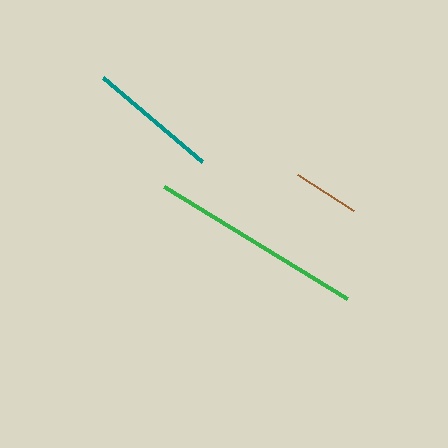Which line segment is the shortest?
The brown line is the shortest at approximately 66 pixels.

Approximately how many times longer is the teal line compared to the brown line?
The teal line is approximately 2.0 times the length of the brown line.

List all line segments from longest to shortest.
From longest to shortest: green, teal, brown.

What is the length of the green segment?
The green segment is approximately 214 pixels long.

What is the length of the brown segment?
The brown segment is approximately 66 pixels long.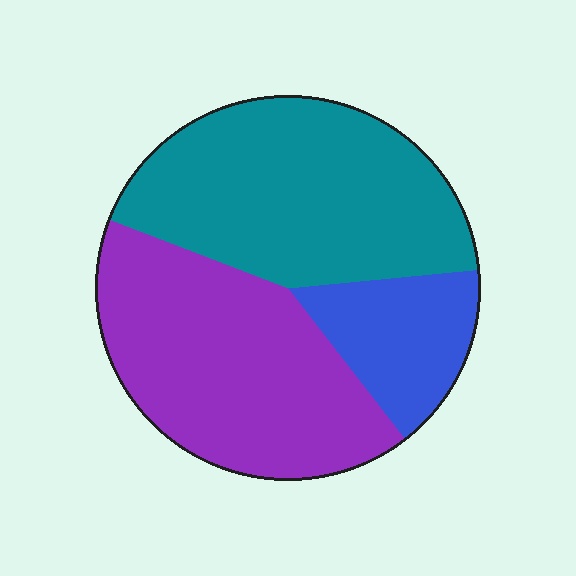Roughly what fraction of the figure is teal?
Teal takes up about two fifths (2/5) of the figure.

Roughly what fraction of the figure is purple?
Purple takes up about two fifths (2/5) of the figure.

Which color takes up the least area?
Blue, at roughly 15%.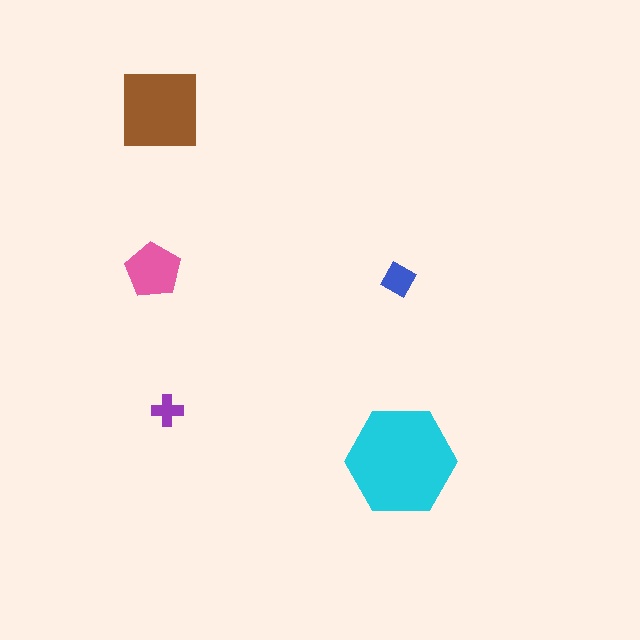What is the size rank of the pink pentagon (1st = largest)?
3rd.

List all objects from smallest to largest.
The purple cross, the blue diamond, the pink pentagon, the brown square, the cyan hexagon.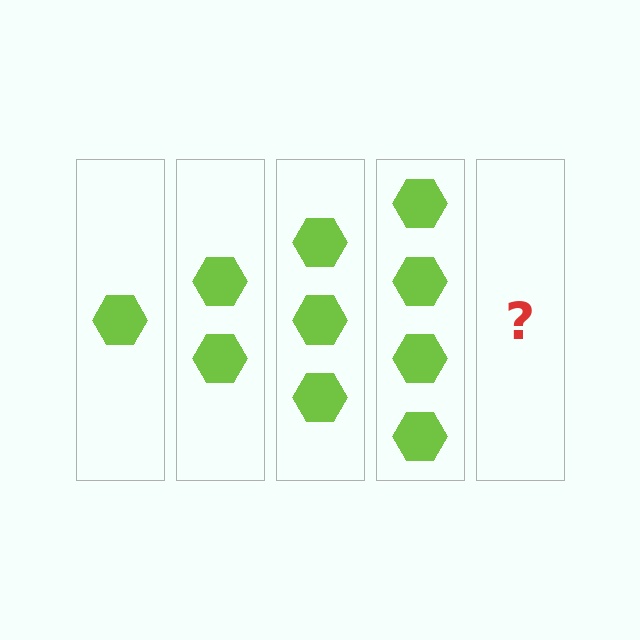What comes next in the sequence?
The next element should be 5 hexagons.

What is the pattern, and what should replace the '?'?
The pattern is that each step adds one more hexagon. The '?' should be 5 hexagons.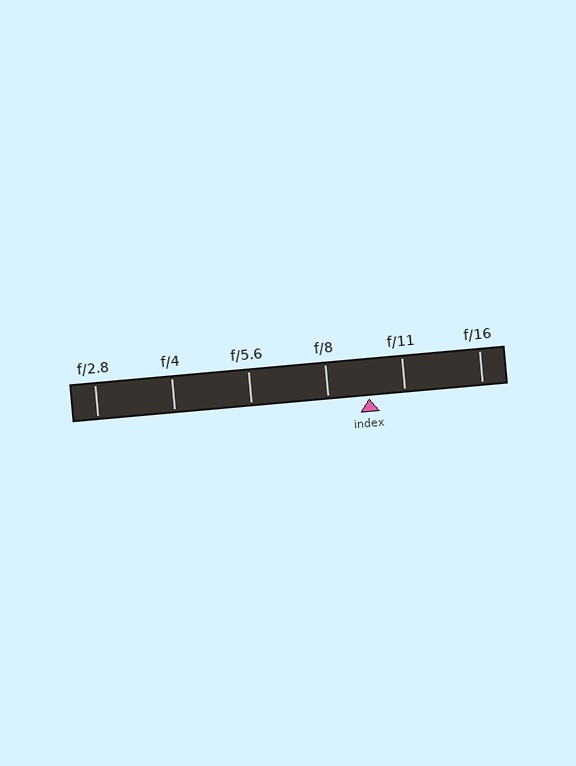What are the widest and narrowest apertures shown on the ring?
The widest aperture shown is f/2.8 and the narrowest is f/16.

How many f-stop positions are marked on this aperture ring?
There are 6 f-stop positions marked.